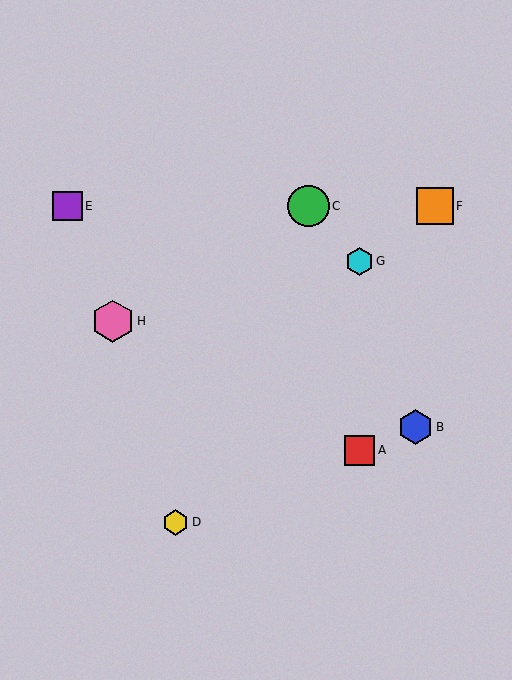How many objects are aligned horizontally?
3 objects (C, E, F) are aligned horizontally.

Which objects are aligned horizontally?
Objects C, E, F are aligned horizontally.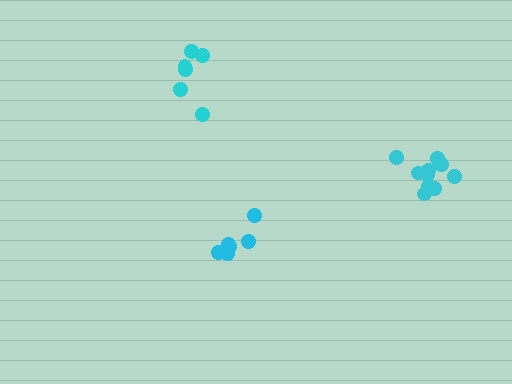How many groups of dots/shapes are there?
There are 3 groups.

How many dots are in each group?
Group 1: 7 dots, Group 2: 11 dots, Group 3: 6 dots (24 total).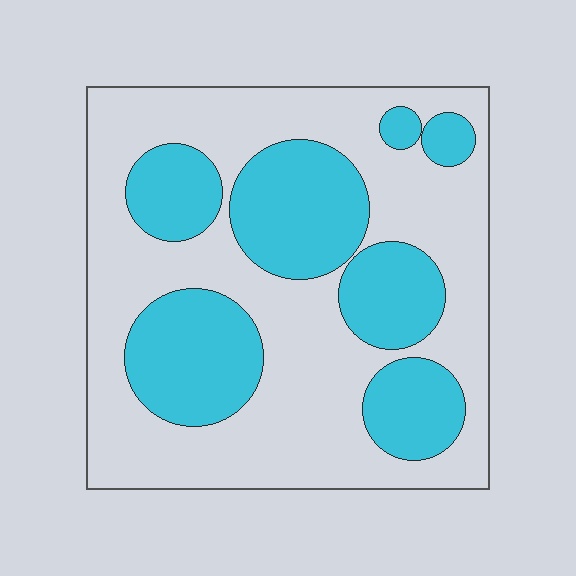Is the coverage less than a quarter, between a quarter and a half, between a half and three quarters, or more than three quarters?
Between a quarter and a half.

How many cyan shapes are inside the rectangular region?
7.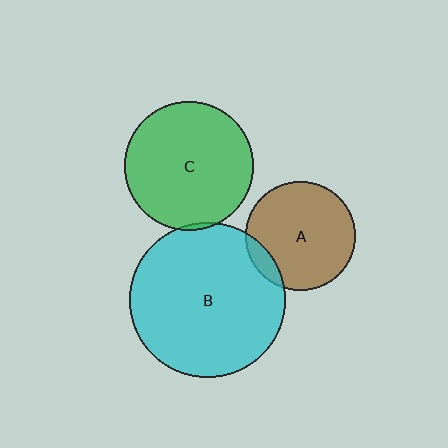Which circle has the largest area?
Circle B (cyan).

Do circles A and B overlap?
Yes.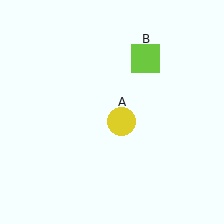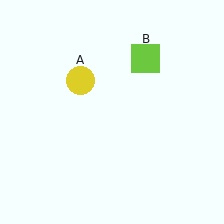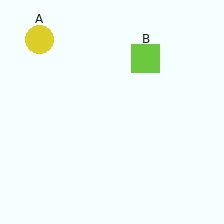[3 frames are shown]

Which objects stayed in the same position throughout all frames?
Lime square (object B) remained stationary.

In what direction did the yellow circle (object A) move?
The yellow circle (object A) moved up and to the left.